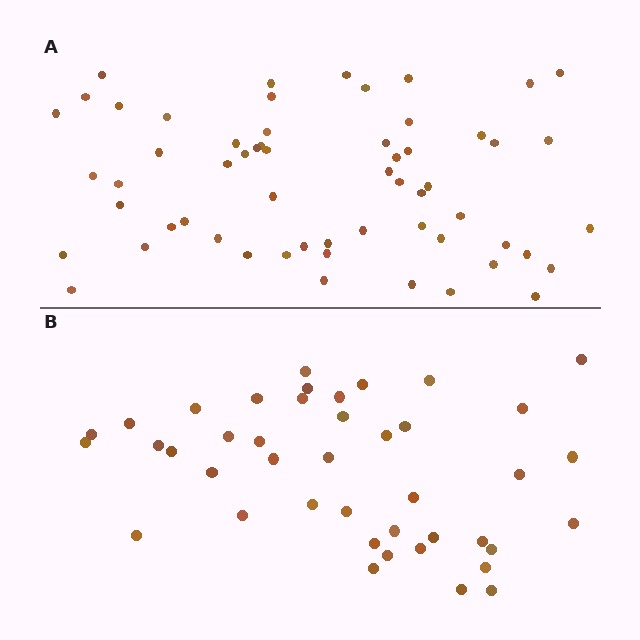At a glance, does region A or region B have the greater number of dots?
Region A (the top region) has more dots.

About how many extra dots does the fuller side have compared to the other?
Region A has approximately 15 more dots than region B.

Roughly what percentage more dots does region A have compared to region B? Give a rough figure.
About 40% more.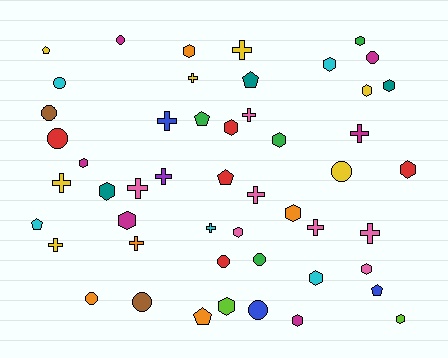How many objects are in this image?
There are 50 objects.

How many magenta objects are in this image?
There are 6 magenta objects.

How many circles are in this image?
There are 11 circles.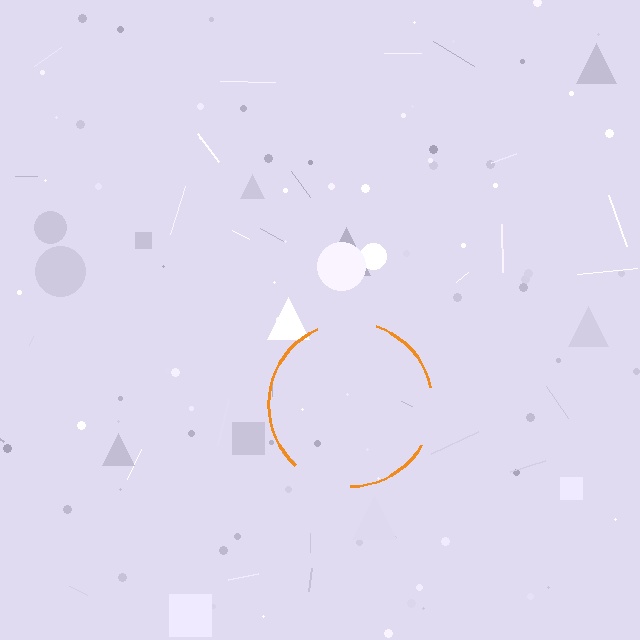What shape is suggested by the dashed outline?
The dashed outline suggests a circle.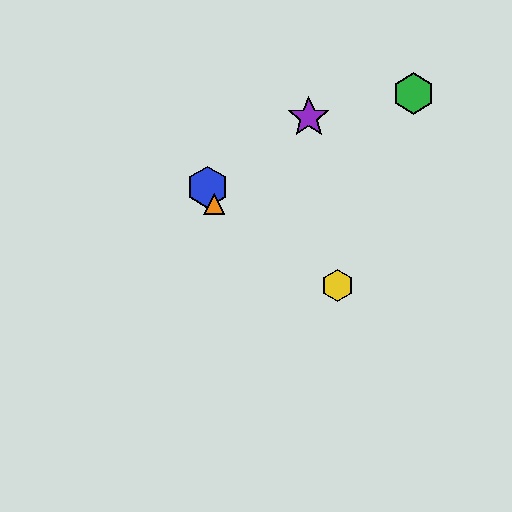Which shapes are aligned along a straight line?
The red hexagon, the blue hexagon, the orange triangle are aligned along a straight line.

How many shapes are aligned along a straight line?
3 shapes (the red hexagon, the blue hexagon, the orange triangle) are aligned along a straight line.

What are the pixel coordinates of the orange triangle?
The orange triangle is at (214, 204).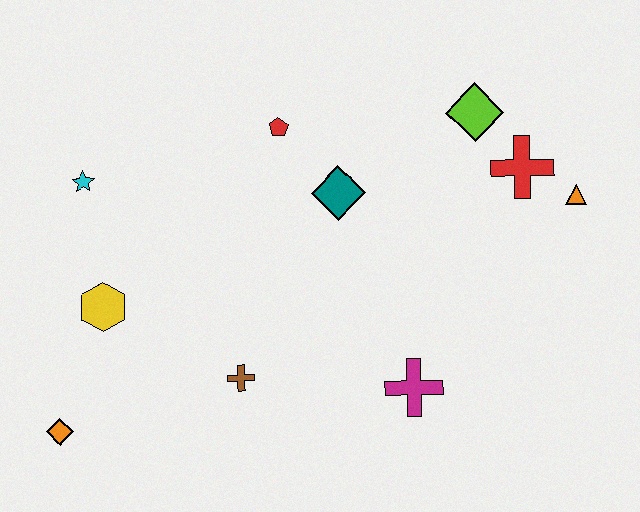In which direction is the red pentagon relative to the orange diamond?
The red pentagon is above the orange diamond.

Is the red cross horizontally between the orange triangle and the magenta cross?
Yes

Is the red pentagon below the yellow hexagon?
No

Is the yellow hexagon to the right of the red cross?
No